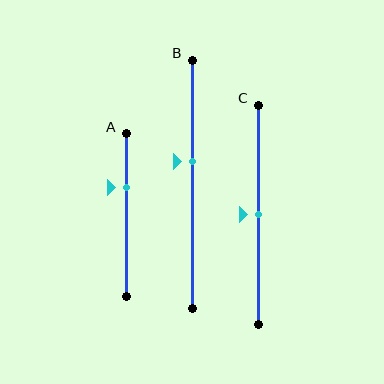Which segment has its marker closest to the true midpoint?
Segment C has its marker closest to the true midpoint.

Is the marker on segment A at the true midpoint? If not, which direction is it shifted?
No, the marker on segment A is shifted upward by about 17% of the segment length.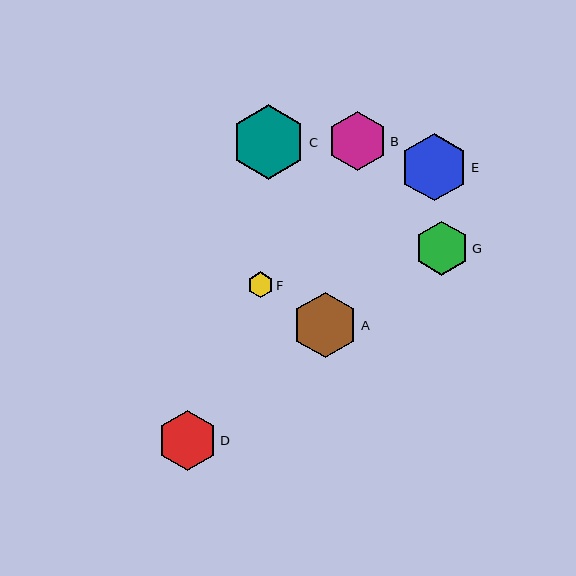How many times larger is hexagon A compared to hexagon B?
Hexagon A is approximately 1.1 times the size of hexagon B.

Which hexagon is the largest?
Hexagon C is the largest with a size of approximately 75 pixels.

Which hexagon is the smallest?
Hexagon F is the smallest with a size of approximately 26 pixels.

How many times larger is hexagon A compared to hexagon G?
Hexagon A is approximately 1.2 times the size of hexagon G.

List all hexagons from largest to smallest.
From largest to smallest: C, E, A, D, B, G, F.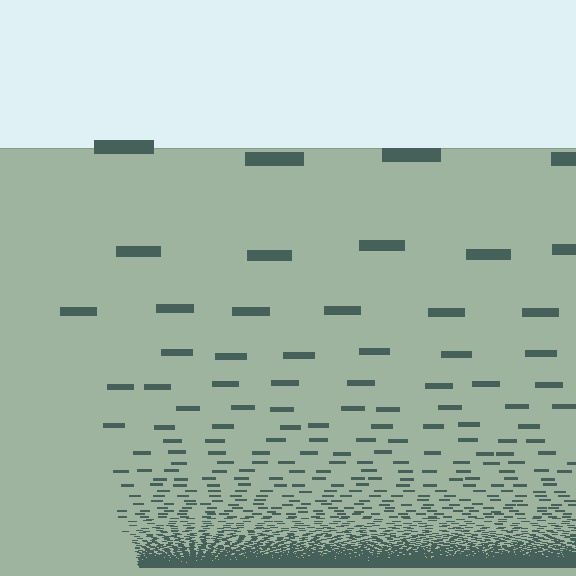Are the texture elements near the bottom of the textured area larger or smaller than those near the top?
Smaller. The gradient is inverted — elements near the bottom are smaller and denser.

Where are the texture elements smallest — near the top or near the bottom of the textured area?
Near the bottom.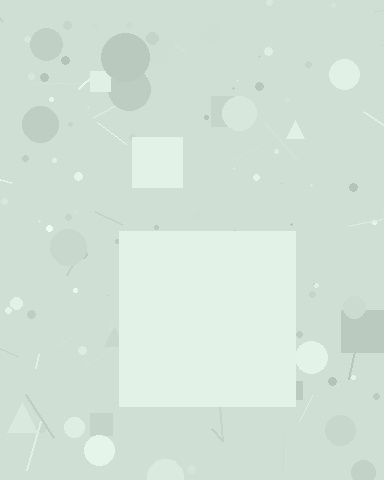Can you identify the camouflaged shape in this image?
The camouflaged shape is a square.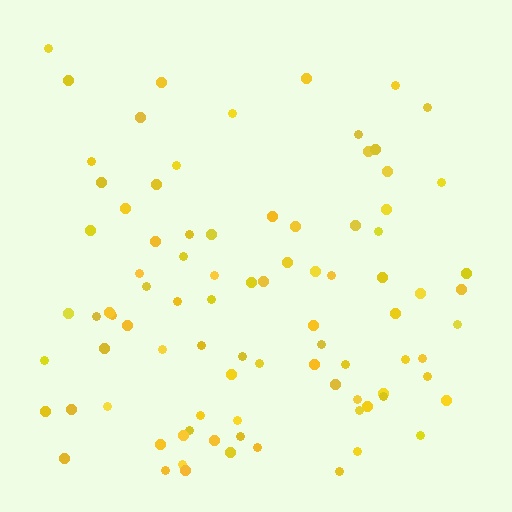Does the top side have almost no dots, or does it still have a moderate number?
Still a moderate number, just noticeably fewer than the bottom.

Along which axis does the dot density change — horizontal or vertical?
Vertical.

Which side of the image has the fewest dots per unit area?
The top.